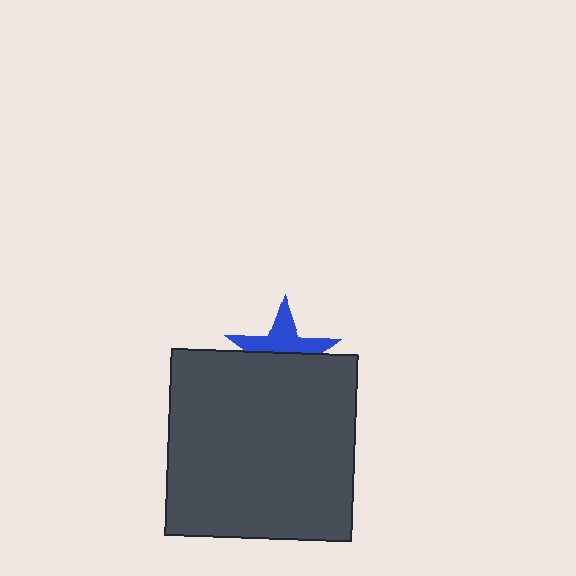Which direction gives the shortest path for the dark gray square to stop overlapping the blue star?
Moving down gives the shortest separation.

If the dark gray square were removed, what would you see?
You would see the complete blue star.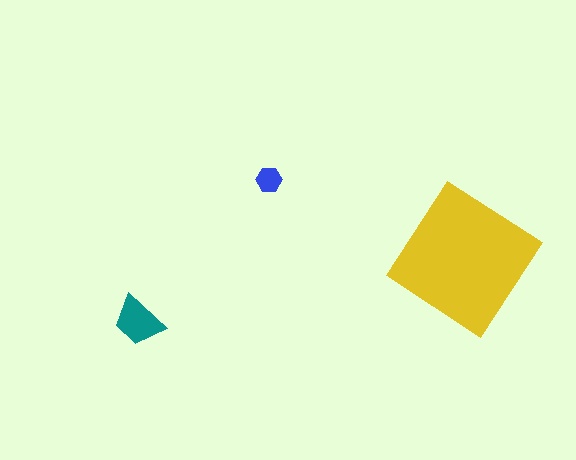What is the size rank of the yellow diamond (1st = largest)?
1st.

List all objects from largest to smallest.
The yellow diamond, the teal trapezoid, the blue hexagon.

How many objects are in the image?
There are 3 objects in the image.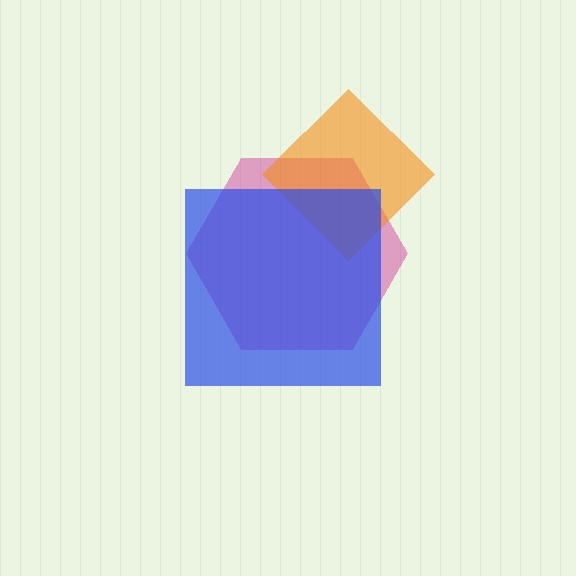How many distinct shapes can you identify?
There are 3 distinct shapes: a magenta hexagon, an orange diamond, a blue square.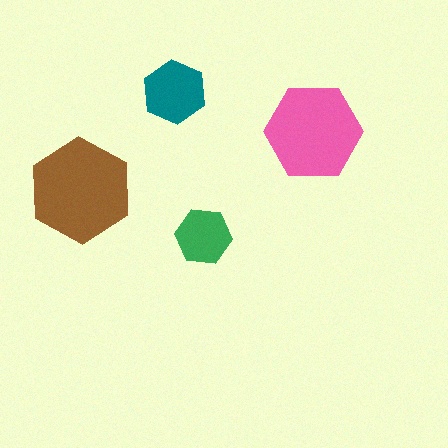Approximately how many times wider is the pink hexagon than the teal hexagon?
About 1.5 times wider.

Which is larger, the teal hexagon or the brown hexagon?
The brown one.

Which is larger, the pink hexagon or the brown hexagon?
The brown one.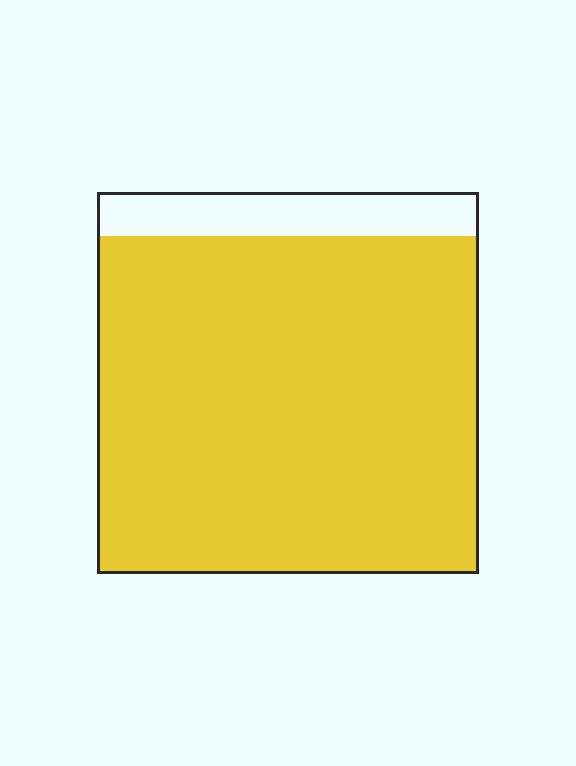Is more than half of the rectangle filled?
Yes.